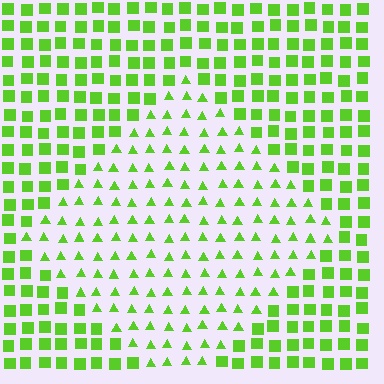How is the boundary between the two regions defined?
The boundary is defined by a change in element shape: triangles inside vs. squares outside. All elements share the same color and spacing.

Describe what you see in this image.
The image is filled with small lime elements arranged in a uniform grid. A diamond-shaped region contains triangles, while the surrounding area contains squares. The boundary is defined purely by the change in element shape.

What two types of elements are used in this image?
The image uses triangles inside the diamond region and squares outside it.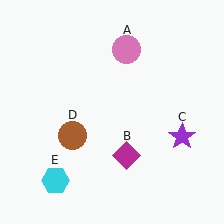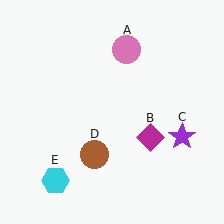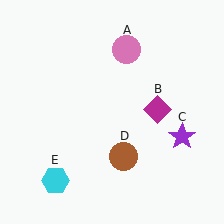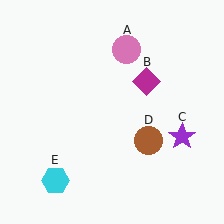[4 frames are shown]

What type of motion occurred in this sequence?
The magenta diamond (object B), brown circle (object D) rotated counterclockwise around the center of the scene.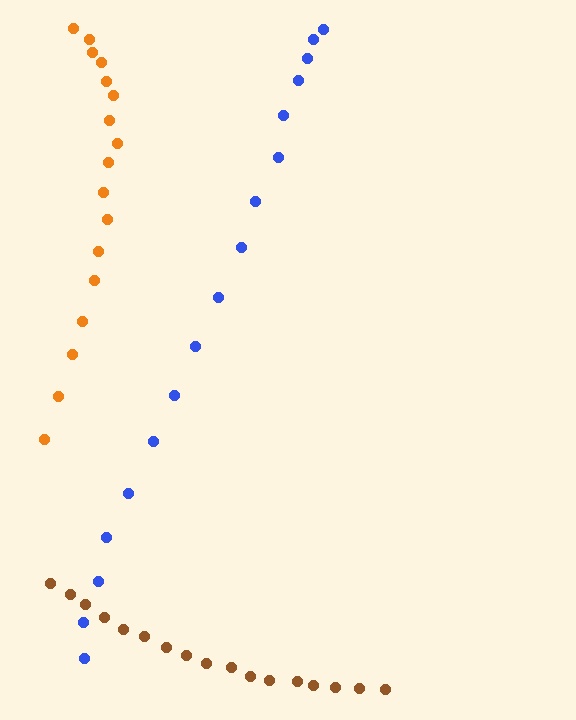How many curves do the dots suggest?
There are 3 distinct paths.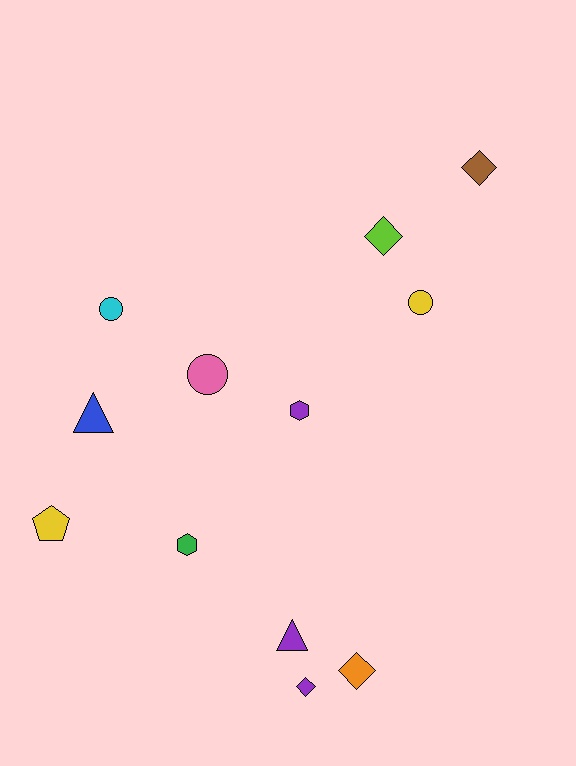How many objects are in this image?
There are 12 objects.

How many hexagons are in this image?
There are 2 hexagons.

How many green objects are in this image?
There is 1 green object.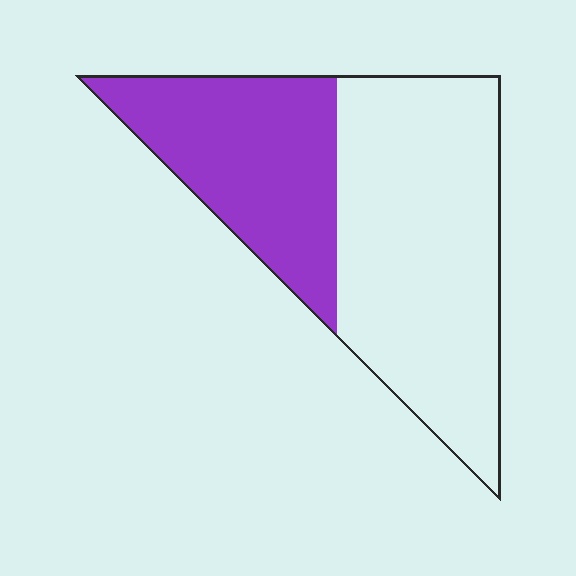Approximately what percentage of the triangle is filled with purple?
Approximately 40%.